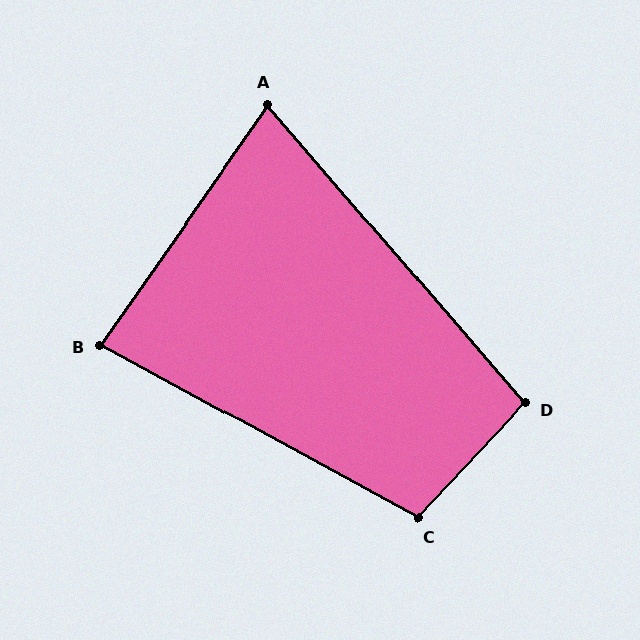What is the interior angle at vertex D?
Approximately 96 degrees (obtuse).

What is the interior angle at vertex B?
Approximately 84 degrees (acute).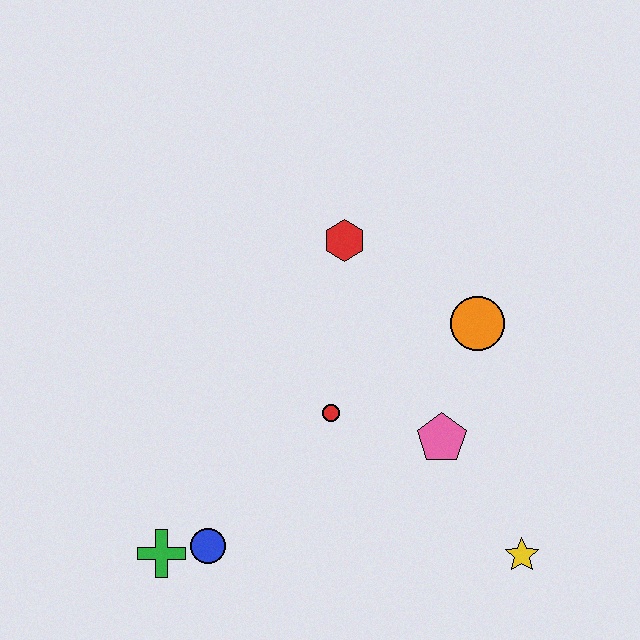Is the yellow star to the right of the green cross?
Yes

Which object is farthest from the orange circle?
The green cross is farthest from the orange circle.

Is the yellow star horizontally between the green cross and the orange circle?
No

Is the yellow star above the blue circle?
No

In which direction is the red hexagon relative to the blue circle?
The red hexagon is above the blue circle.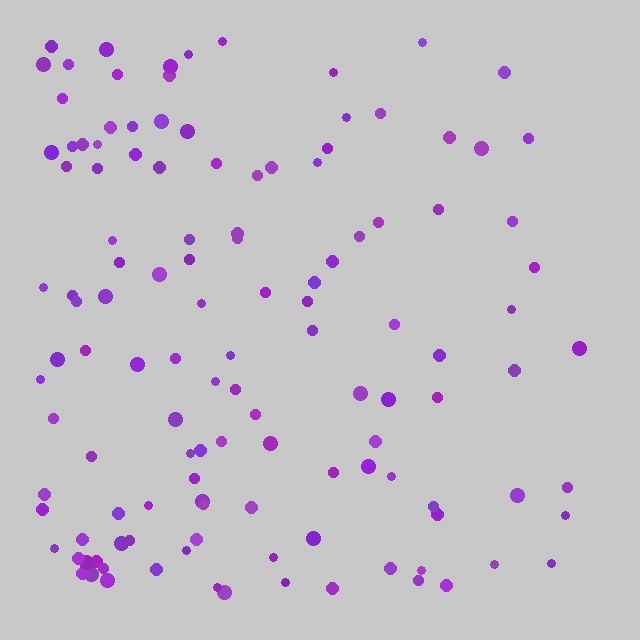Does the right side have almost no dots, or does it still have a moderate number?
Still a moderate number, just noticeably fewer than the left.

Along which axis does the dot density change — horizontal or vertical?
Horizontal.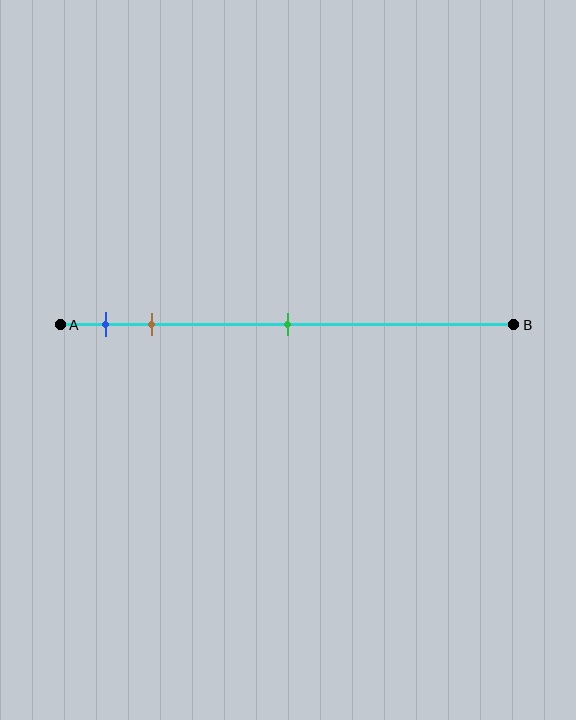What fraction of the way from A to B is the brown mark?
The brown mark is approximately 20% (0.2) of the way from A to B.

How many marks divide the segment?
There are 3 marks dividing the segment.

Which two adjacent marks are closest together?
The blue and brown marks are the closest adjacent pair.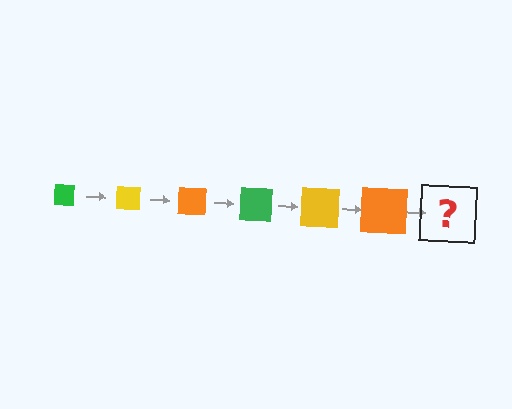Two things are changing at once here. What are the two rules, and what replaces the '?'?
The two rules are that the square grows larger each step and the color cycles through green, yellow, and orange. The '?' should be a green square, larger than the previous one.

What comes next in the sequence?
The next element should be a green square, larger than the previous one.